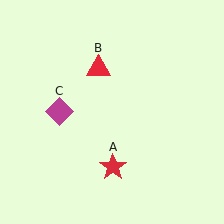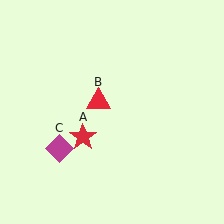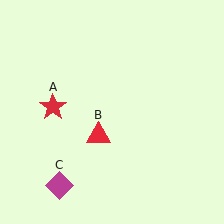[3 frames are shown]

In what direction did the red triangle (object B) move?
The red triangle (object B) moved down.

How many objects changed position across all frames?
3 objects changed position: red star (object A), red triangle (object B), magenta diamond (object C).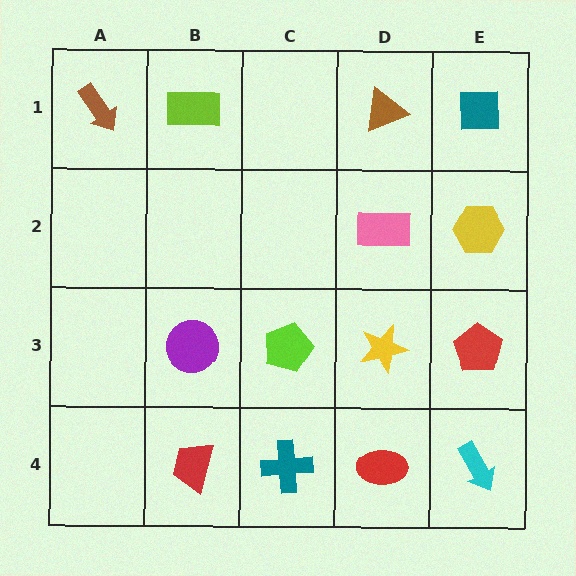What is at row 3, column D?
A yellow star.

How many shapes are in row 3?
4 shapes.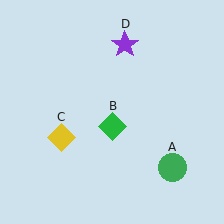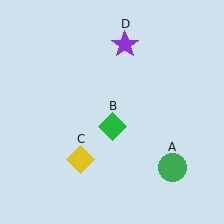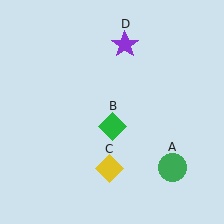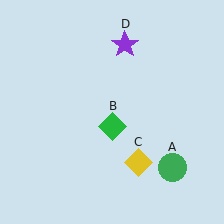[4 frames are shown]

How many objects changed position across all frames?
1 object changed position: yellow diamond (object C).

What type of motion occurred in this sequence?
The yellow diamond (object C) rotated counterclockwise around the center of the scene.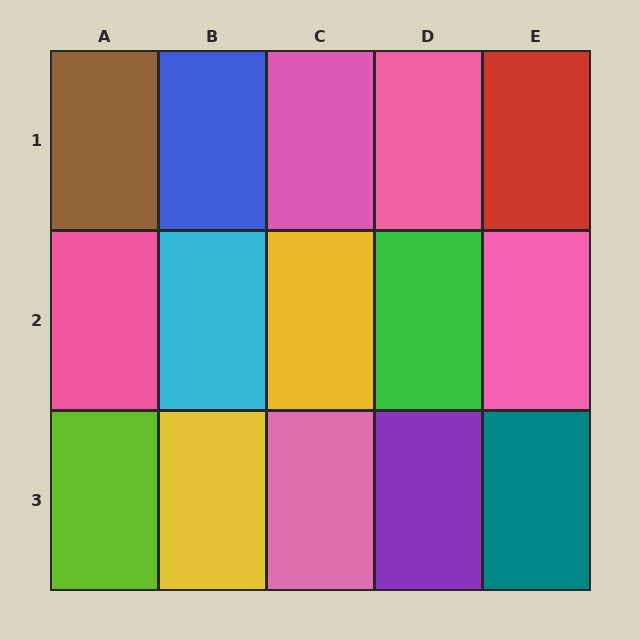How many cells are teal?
1 cell is teal.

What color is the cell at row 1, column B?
Blue.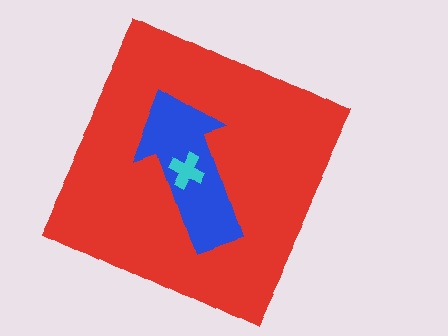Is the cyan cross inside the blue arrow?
Yes.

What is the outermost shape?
The red square.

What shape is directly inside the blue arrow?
The cyan cross.